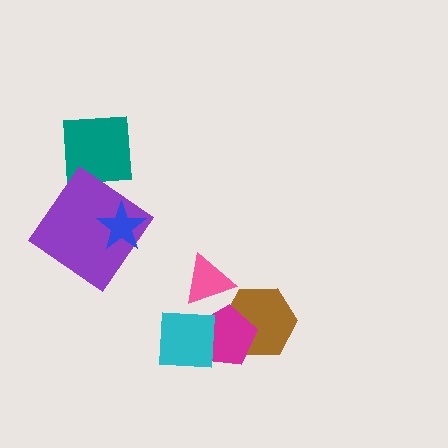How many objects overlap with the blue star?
1 object overlaps with the blue star.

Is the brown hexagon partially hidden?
Yes, it is partially covered by another shape.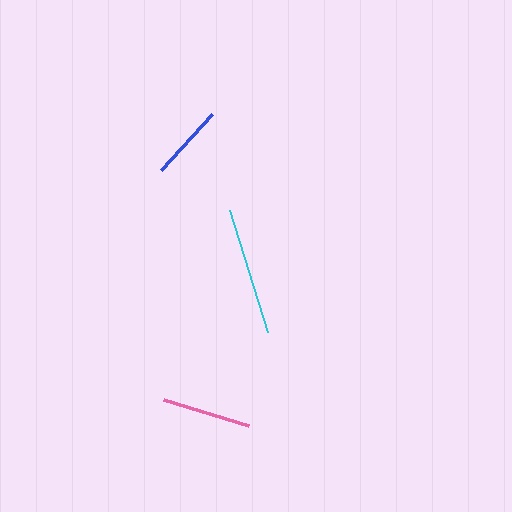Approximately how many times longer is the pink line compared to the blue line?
The pink line is approximately 1.2 times the length of the blue line.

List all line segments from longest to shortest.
From longest to shortest: cyan, pink, blue.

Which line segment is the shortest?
The blue line is the shortest at approximately 75 pixels.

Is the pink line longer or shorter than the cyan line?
The cyan line is longer than the pink line.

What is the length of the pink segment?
The pink segment is approximately 89 pixels long.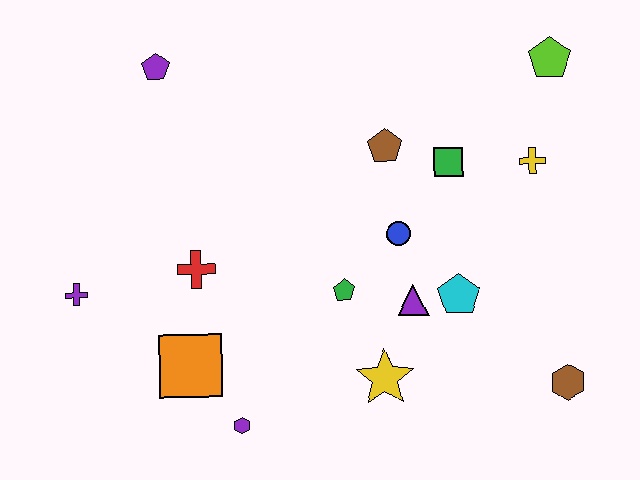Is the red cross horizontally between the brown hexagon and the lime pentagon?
No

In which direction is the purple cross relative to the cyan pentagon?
The purple cross is to the left of the cyan pentagon.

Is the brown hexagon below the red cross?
Yes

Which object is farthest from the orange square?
The lime pentagon is farthest from the orange square.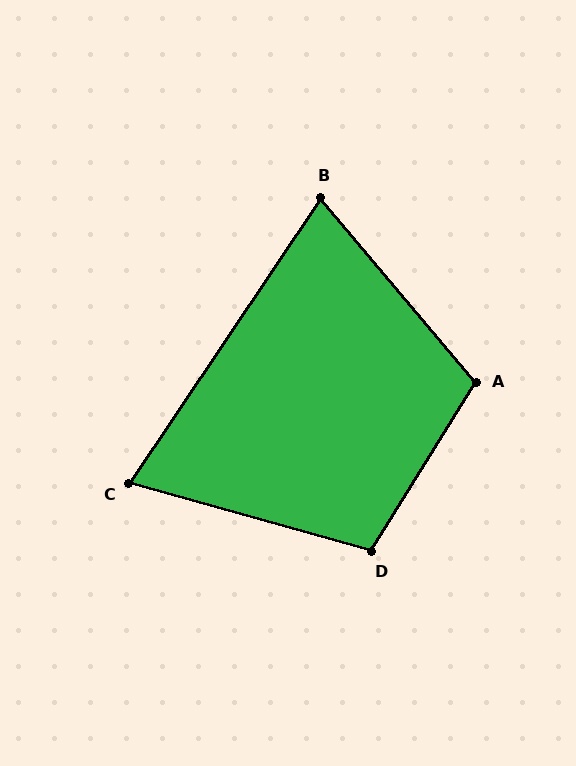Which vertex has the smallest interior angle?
C, at approximately 72 degrees.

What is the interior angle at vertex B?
Approximately 74 degrees (acute).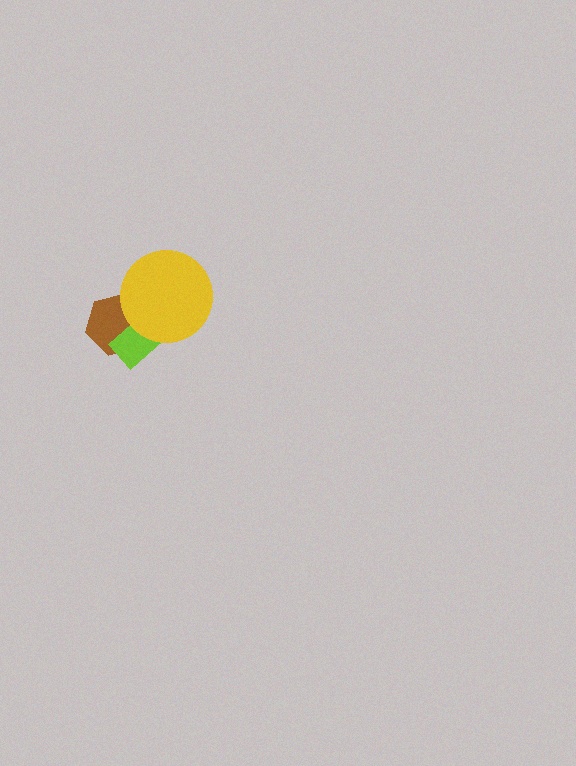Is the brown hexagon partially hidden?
Yes, it is partially covered by another shape.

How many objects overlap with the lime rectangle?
2 objects overlap with the lime rectangle.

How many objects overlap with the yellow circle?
2 objects overlap with the yellow circle.